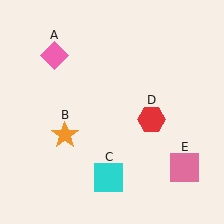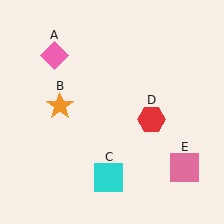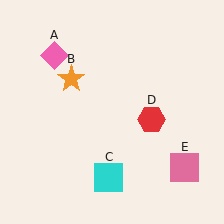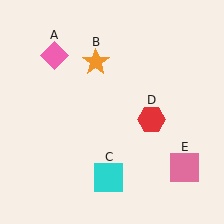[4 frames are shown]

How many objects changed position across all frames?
1 object changed position: orange star (object B).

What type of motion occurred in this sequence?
The orange star (object B) rotated clockwise around the center of the scene.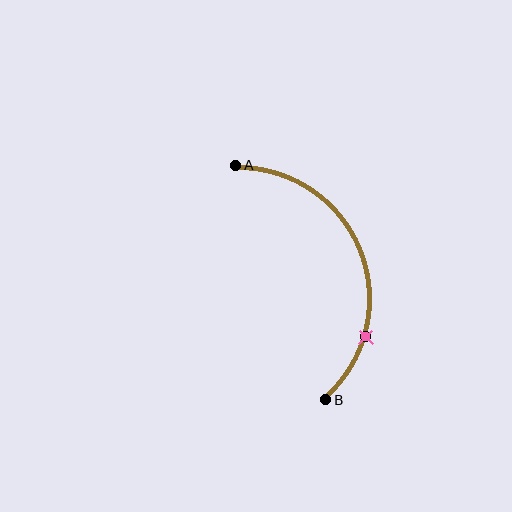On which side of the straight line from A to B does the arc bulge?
The arc bulges to the right of the straight line connecting A and B.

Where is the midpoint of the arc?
The arc midpoint is the point on the curve farthest from the straight line joining A and B. It sits to the right of that line.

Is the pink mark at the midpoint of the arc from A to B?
No. The pink mark lies on the arc but is closer to endpoint B. The arc midpoint would be at the point on the curve equidistant along the arc from both A and B.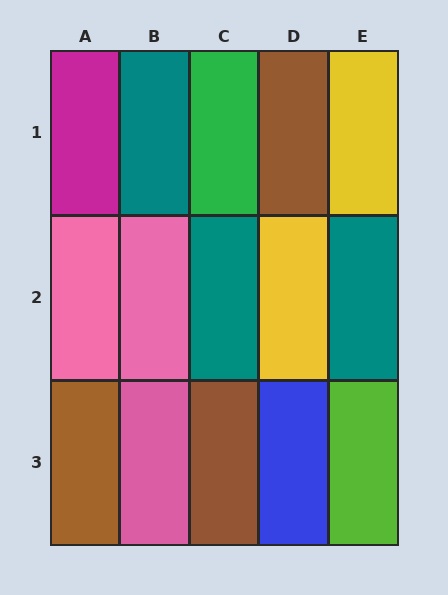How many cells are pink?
3 cells are pink.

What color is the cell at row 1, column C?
Green.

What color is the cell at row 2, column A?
Pink.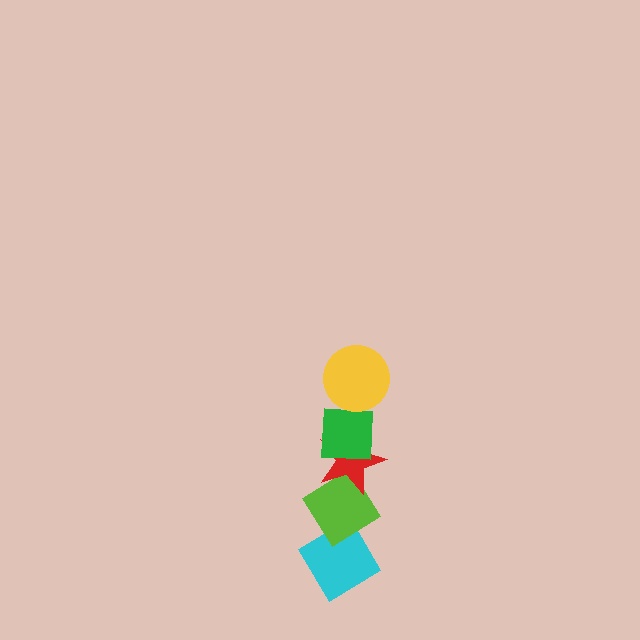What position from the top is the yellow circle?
The yellow circle is 1st from the top.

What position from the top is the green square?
The green square is 2nd from the top.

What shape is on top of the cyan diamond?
The lime diamond is on top of the cyan diamond.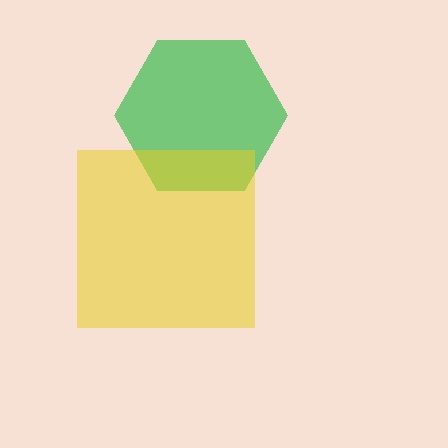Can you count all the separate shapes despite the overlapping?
Yes, there are 2 separate shapes.